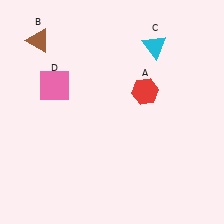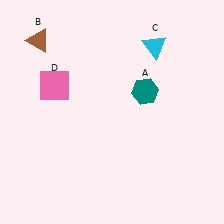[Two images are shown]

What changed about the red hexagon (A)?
In Image 1, A is red. In Image 2, it changed to teal.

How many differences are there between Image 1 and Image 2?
There is 1 difference between the two images.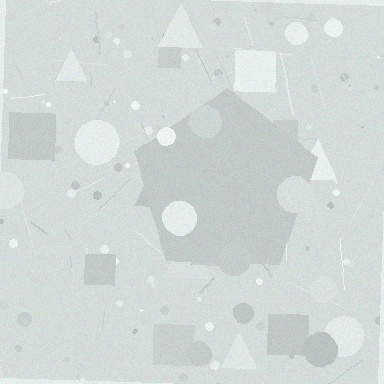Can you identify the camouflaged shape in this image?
The camouflaged shape is a pentagon.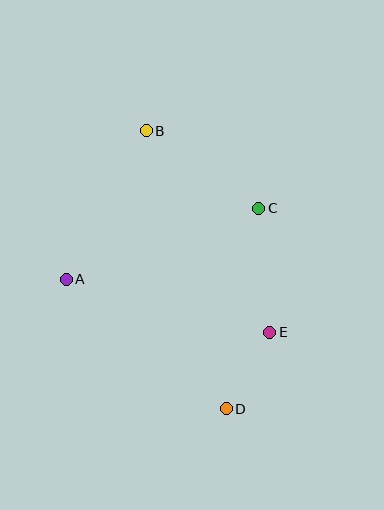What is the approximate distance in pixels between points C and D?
The distance between C and D is approximately 203 pixels.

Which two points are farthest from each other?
Points B and D are farthest from each other.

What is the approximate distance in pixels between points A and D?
The distance between A and D is approximately 206 pixels.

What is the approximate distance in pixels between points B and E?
The distance between B and E is approximately 236 pixels.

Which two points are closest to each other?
Points D and E are closest to each other.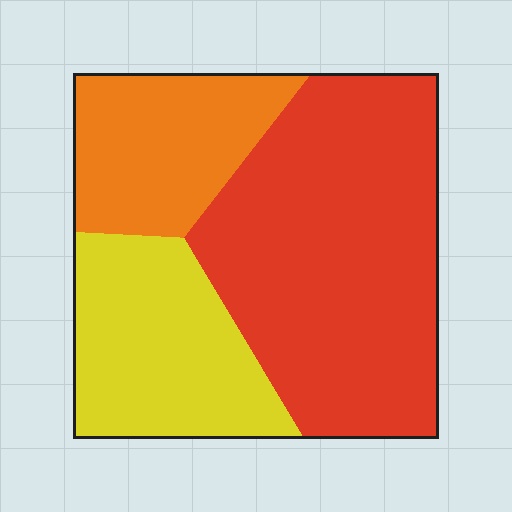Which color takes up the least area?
Orange, at roughly 20%.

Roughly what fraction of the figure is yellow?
Yellow takes up about one quarter (1/4) of the figure.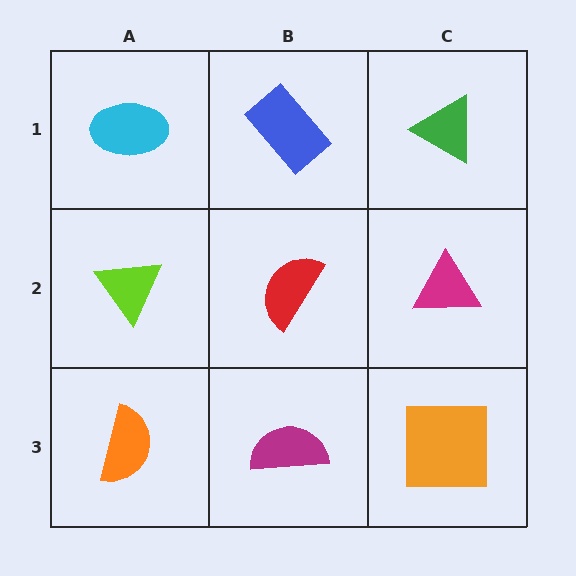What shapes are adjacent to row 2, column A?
A cyan ellipse (row 1, column A), an orange semicircle (row 3, column A), a red semicircle (row 2, column B).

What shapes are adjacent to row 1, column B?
A red semicircle (row 2, column B), a cyan ellipse (row 1, column A), a green triangle (row 1, column C).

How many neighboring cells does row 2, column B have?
4.